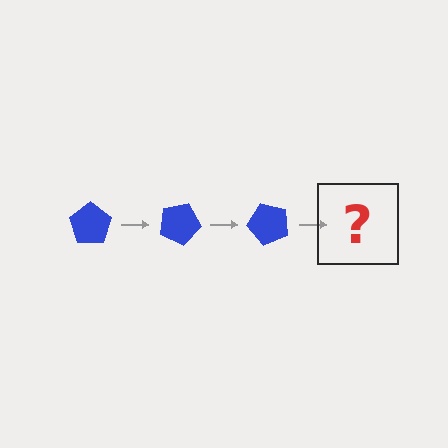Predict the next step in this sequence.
The next step is a blue pentagon rotated 75 degrees.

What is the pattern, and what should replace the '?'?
The pattern is that the pentagon rotates 25 degrees each step. The '?' should be a blue pentagon rotated 75 degrees.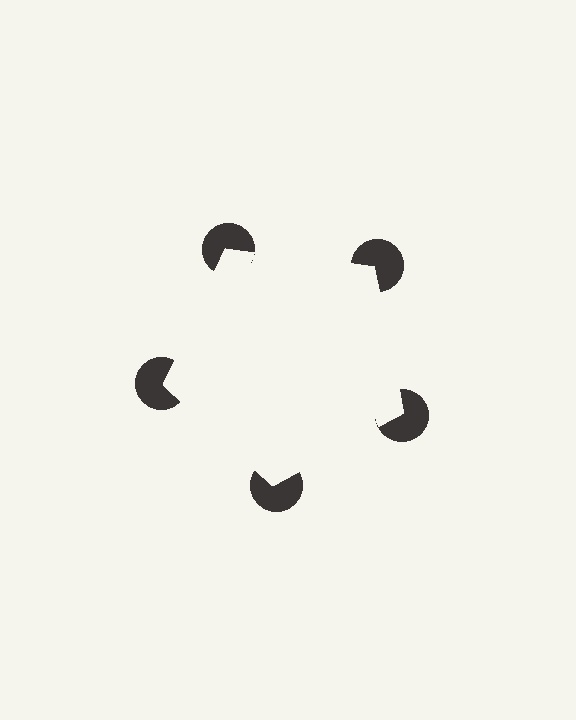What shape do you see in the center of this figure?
An illusory pentagon — its edges are inferred from the aligned wedge cuts in the pac-man discs, not physically drawn.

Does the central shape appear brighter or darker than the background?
It typically appears slightly brighter than the background, even though no actual brightness change is drawn.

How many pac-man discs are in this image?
There are 5 — one at each vertex of the illusory pentagon.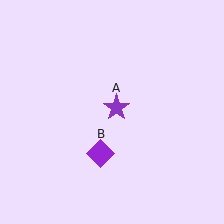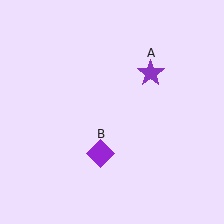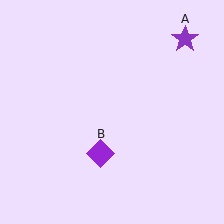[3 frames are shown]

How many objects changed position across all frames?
1 object changed position: purple star (object A).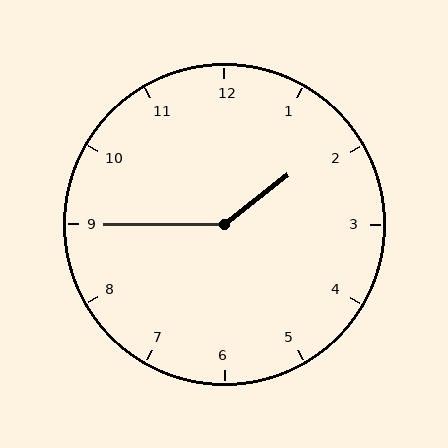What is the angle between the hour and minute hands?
Approximately 142 degrees.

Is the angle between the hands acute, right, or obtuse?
It is obtuse.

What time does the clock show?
1:45.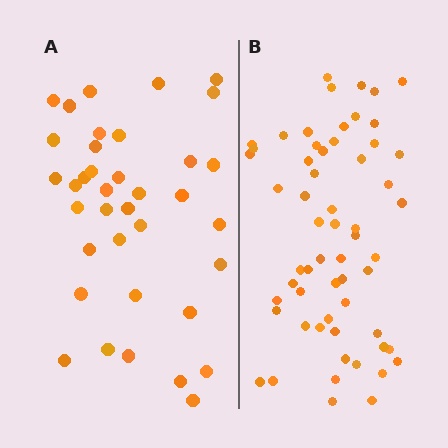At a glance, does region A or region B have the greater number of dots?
Region B (the right region) has more dots.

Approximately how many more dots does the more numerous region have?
Region B has approximately 20 more dots than region A.